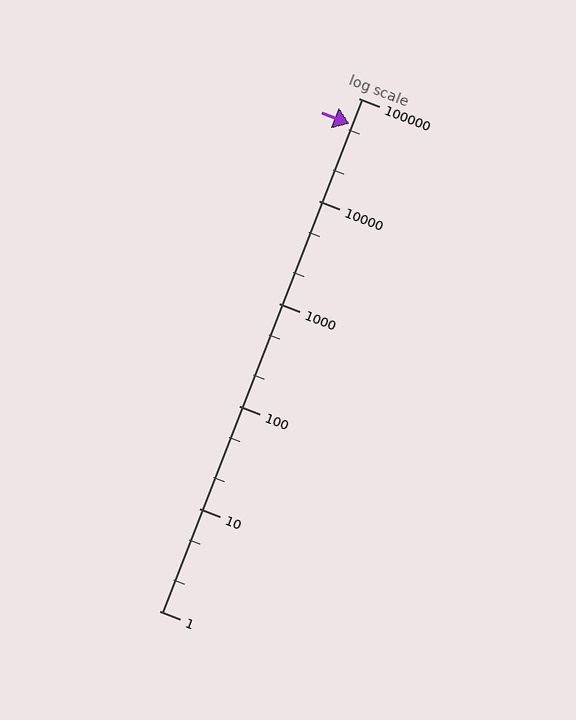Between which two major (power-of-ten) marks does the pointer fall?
The pointer is between 10000 and 100000.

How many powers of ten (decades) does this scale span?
The scale spans 5 decades, from 1 to 100000.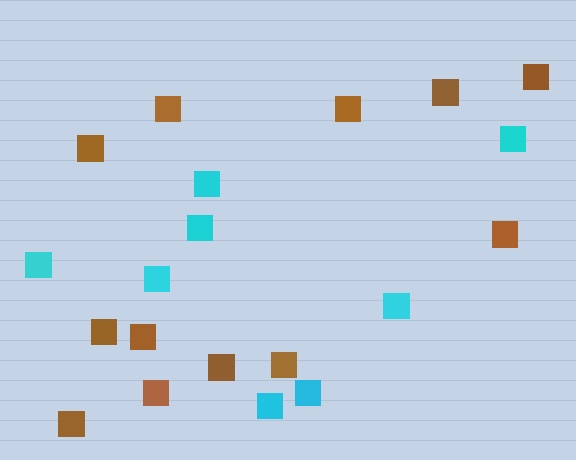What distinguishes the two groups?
There are 2 groups: one group of cyan squares (8) and one group of brown squares (12).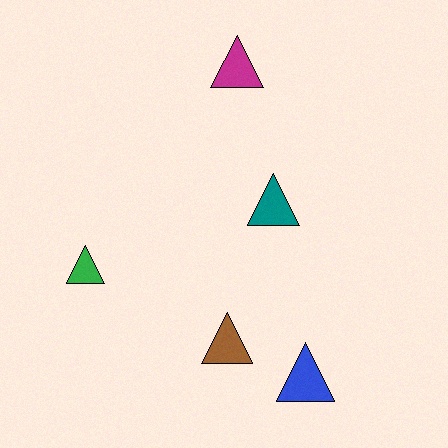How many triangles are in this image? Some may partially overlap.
There are 5 triangles.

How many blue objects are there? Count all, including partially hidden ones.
There is 1 blue object.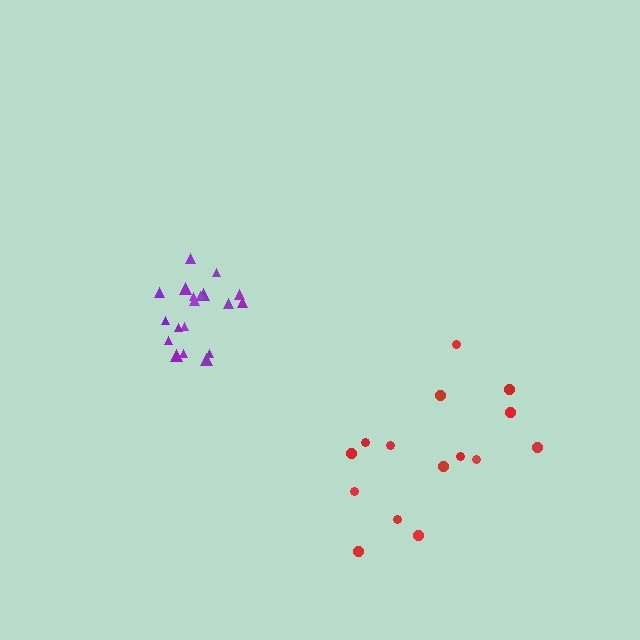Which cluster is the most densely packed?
Purple.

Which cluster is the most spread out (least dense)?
Red.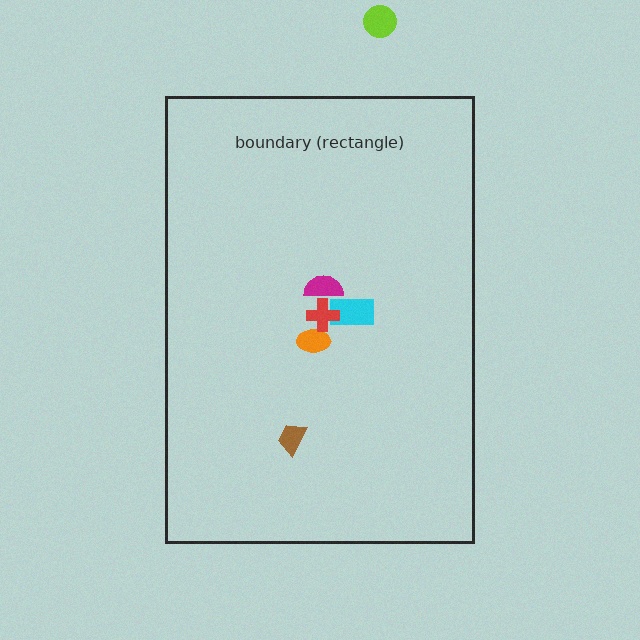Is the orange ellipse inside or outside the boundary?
Inside.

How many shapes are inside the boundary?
5 inside, 1 outside.